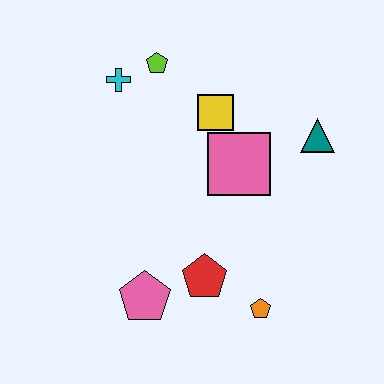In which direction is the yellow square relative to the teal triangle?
The yellow square is to the left of the teal triangle.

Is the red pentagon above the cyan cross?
No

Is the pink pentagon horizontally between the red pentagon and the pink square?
No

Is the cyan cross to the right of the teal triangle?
No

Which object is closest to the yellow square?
The pink square is closest to the yellow square.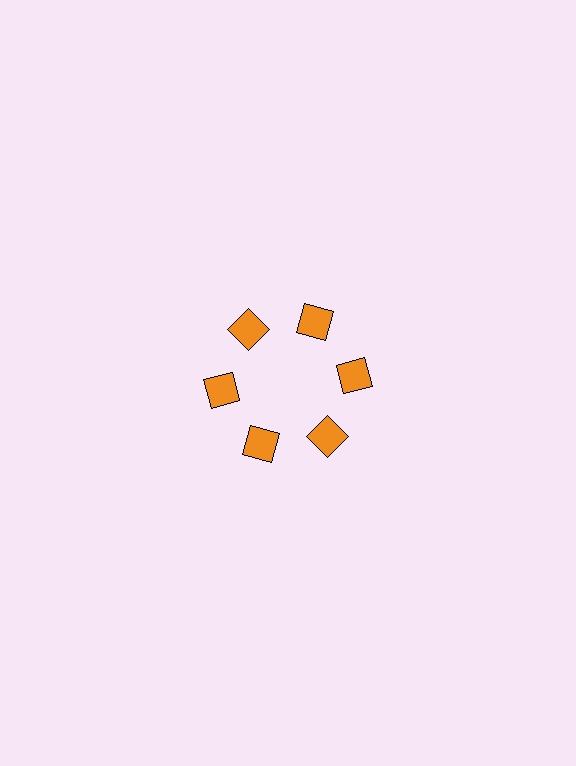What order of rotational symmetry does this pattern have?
This pattern has 6-fold rotational symmetry.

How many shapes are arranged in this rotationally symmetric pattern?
There are 6 shapes, arranged in 6 groups of 1.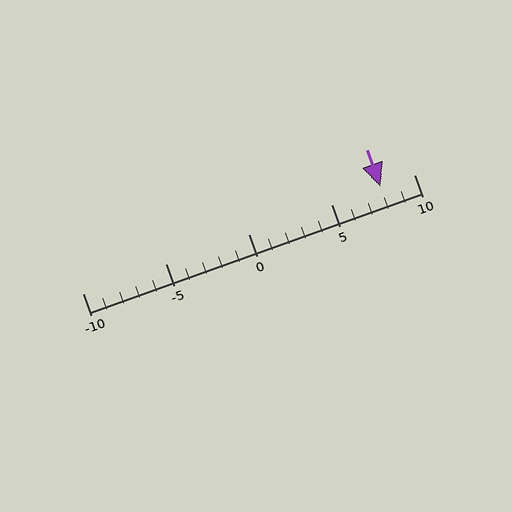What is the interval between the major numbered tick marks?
The major tick marks are spaced 5 units apart.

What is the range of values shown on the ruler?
The ruler shows values from -10 to 10.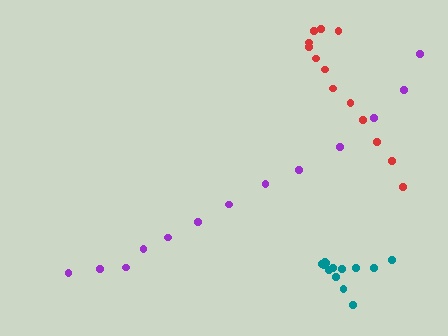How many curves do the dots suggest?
There are 3 distinct paths.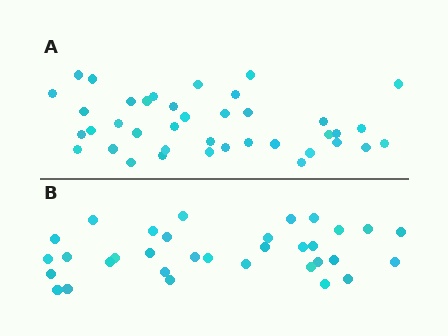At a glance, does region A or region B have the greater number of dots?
Region A (the top region) has more dots.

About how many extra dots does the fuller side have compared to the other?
Region A has about 6 more dots than region B.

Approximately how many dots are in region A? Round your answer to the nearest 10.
About 40 dots. (The exact count is 39, which rounds to 40.)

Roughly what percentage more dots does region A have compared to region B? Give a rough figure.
About 20% more.